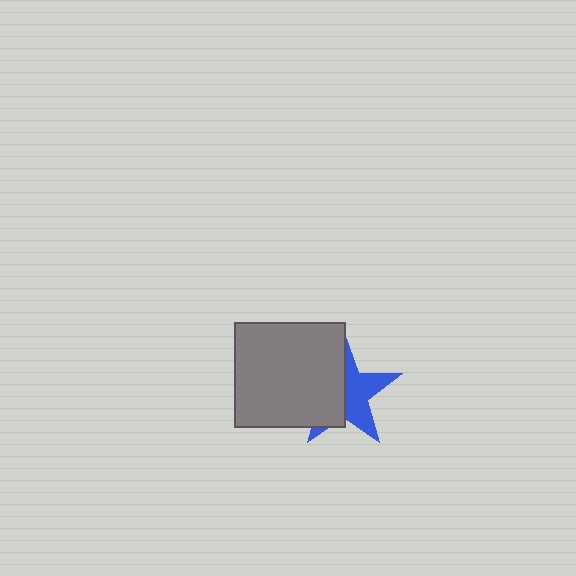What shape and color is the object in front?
The object in front is a gray rectangle.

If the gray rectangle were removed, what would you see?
You would see the complete blue star.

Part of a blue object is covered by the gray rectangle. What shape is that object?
It is a star.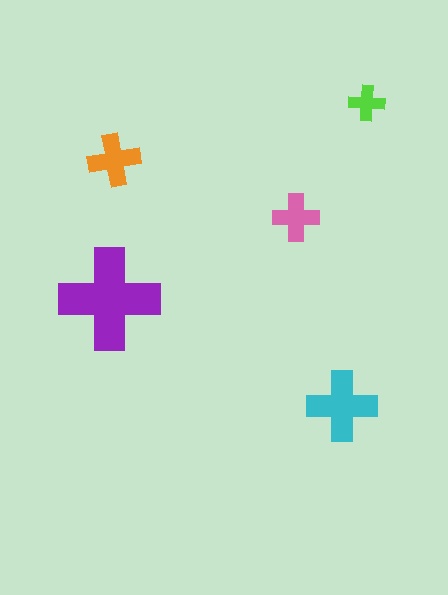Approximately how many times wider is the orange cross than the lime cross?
About 1.5 times wider.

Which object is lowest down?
The cyan cross is bottommost.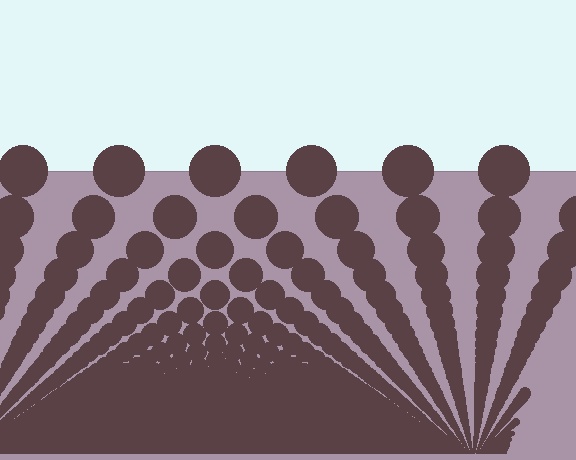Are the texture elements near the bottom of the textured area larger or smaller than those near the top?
Smaller. The gradient is inverted — elements near the bottom are smaller and denser.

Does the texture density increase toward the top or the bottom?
Density increases toward the bottom.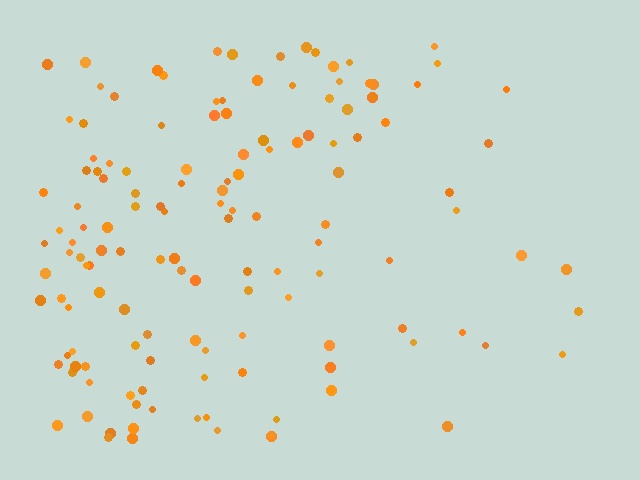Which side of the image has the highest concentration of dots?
The left.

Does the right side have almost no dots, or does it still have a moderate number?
Still a moderate number, just noticeably fewer than the left.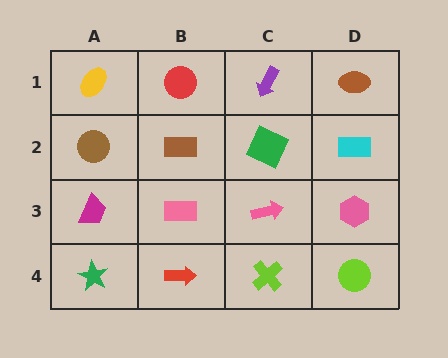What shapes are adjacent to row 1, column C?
A green square (row 2, column C), a red circle (row 1, column B), a brown ellipse (row 1, column D).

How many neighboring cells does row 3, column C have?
4.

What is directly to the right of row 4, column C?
A lime circle.